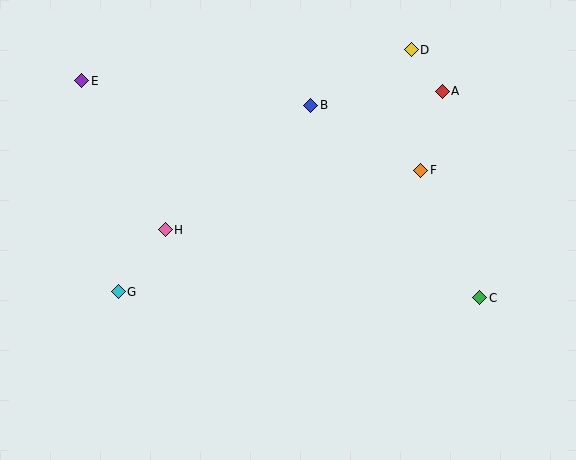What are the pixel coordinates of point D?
Point D is at (411, 50).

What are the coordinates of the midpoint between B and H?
The midpoint between B and H is at (238, 167).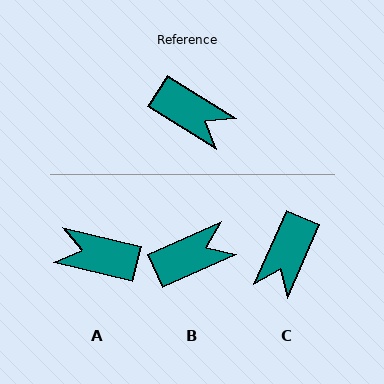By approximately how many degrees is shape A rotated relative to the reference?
Approximately 161 degrees clockwise.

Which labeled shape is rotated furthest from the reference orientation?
A, about 161 degrees away.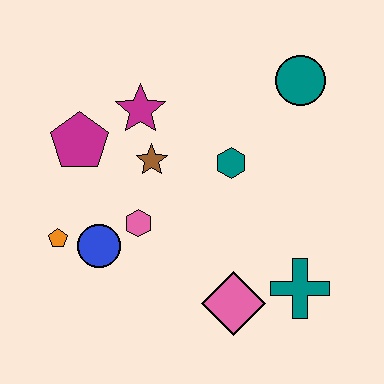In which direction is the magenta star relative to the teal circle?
The magenta star is to the left of the teal circle.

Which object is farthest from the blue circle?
The teal circle is farthest from the blue circle.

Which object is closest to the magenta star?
The brown star is closest to the magenta star.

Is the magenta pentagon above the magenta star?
No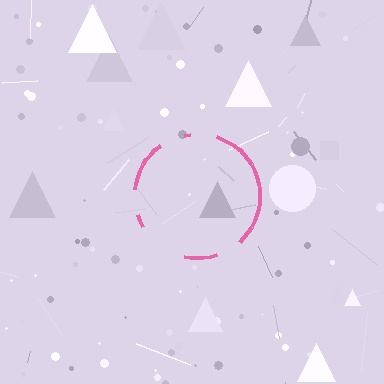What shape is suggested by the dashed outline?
The dashed outline suggests a circle.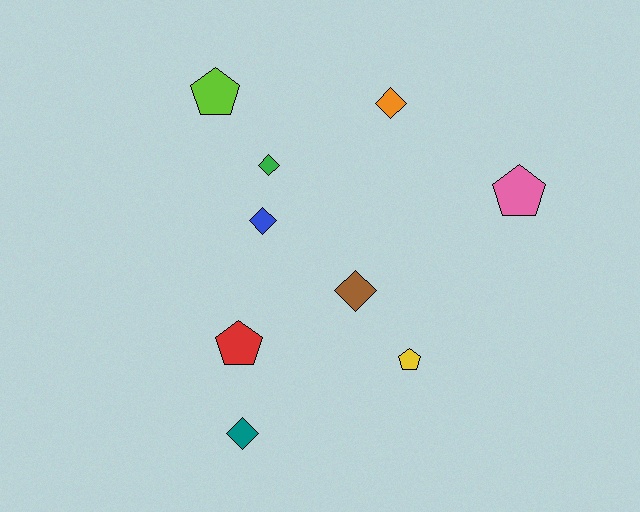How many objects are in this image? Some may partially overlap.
There are 9 objects.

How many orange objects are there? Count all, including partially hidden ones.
There is 1 orange object.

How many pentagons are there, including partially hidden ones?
There are 4 pentagons.